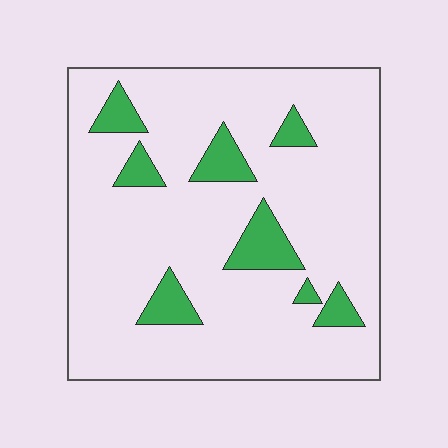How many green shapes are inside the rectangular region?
8.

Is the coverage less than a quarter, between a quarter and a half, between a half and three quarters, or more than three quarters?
Less than a quarter.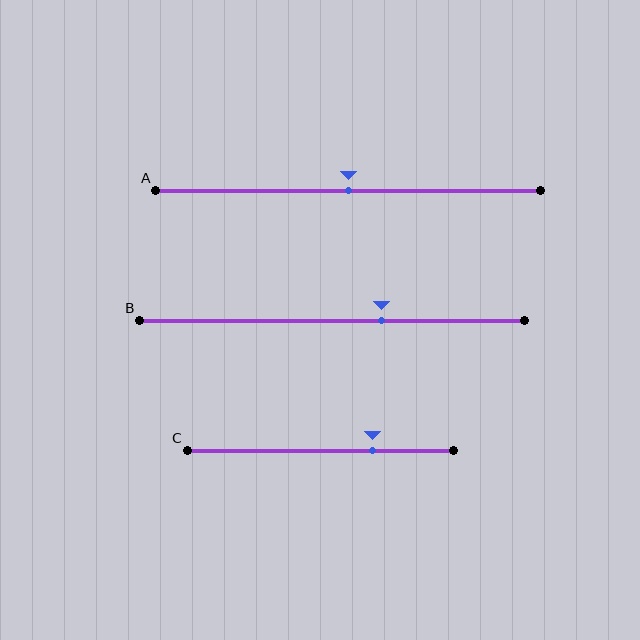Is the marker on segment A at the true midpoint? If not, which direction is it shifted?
Yes, the marker on segment A is at the true midpoint.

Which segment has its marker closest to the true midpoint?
Segment A has its marker closest to the true midpoint.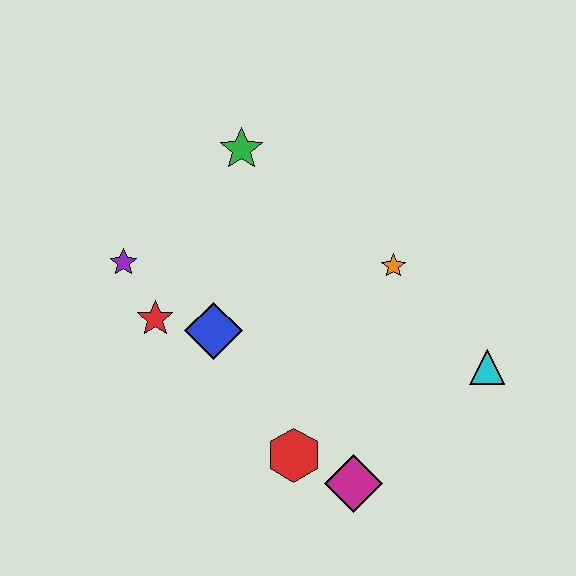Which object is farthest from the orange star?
The purple star is farthest from the orange star.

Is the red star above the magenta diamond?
Yes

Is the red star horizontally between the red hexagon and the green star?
No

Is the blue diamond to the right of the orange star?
No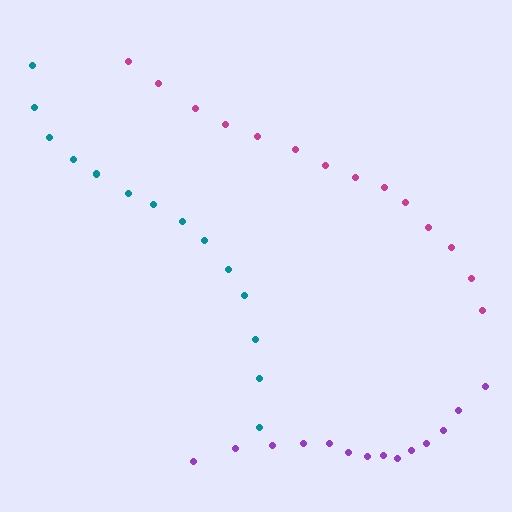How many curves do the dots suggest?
There are 3 distinct paths.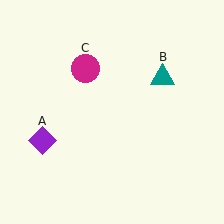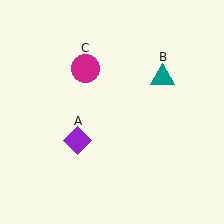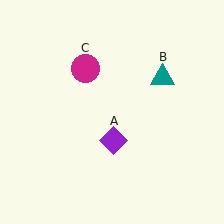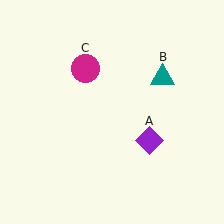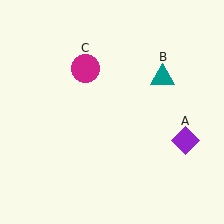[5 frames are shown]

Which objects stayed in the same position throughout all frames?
Teal triangle (object B) and magenta circle (object C) remained stationary.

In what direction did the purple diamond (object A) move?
The purple diamond (object A) moved right.